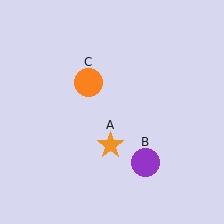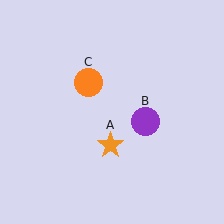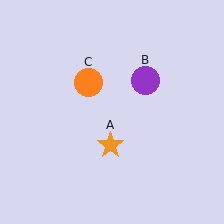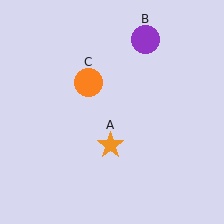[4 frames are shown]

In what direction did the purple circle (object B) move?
The purple circle (object B) moved up.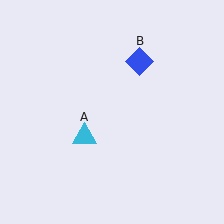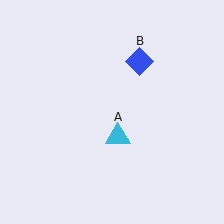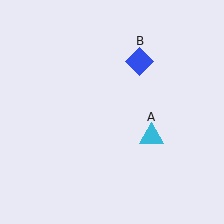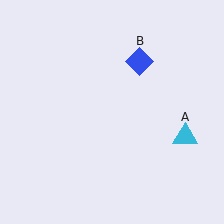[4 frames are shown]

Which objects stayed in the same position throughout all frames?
Blue diamond (object B) remained stationary.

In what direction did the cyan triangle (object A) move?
The cyan triangle (object A) moved right.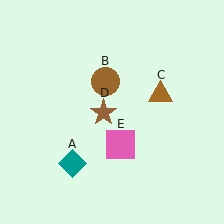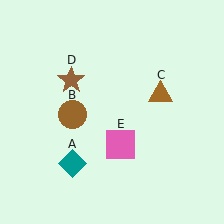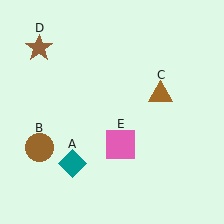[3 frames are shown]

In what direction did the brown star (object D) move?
The brown star (object D) moved up and to the left.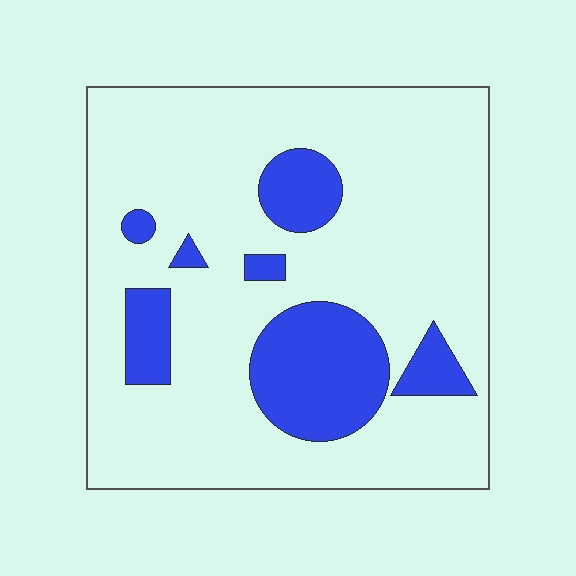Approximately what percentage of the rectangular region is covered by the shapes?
Approximately 20%.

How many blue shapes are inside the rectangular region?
7.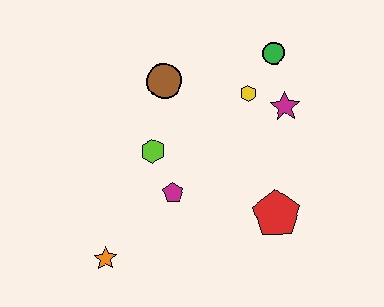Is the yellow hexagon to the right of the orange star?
Yes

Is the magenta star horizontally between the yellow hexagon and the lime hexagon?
No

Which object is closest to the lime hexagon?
The magenta pentagon is closest to the lime hexagon.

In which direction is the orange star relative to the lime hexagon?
The orange star is below the lime hexagon.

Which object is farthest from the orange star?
The green circle is farthest from the orange star.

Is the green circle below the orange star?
No